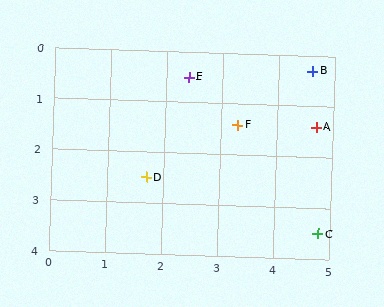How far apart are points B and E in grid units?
Points B and E are about 2.2 grid units apart.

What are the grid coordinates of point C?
Point C is at approximately (4.8, 3.5).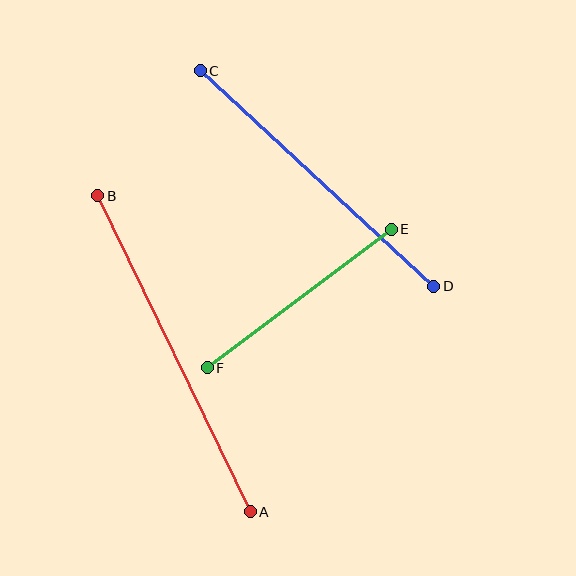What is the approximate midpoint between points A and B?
The midpoint is at approximately (174, 354) pixels.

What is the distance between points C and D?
The distance is approximately 317 pixels.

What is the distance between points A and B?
The distance is approximately 351 pixels.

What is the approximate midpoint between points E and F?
The midpoint is at approximately (299, 299) pixels.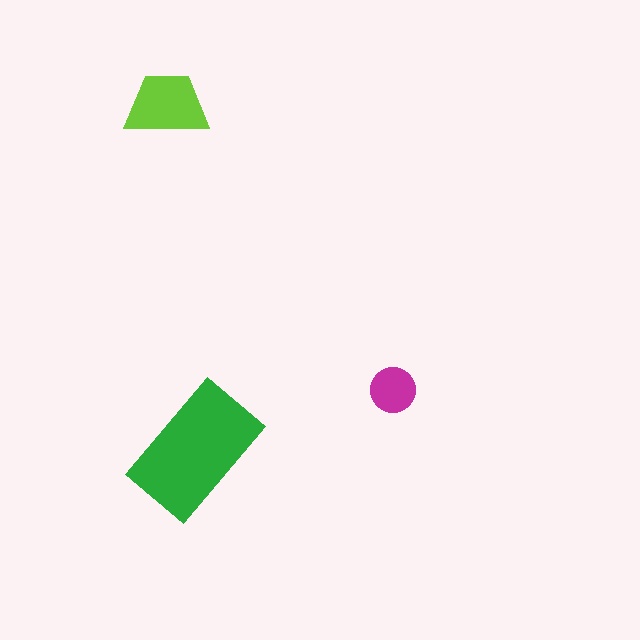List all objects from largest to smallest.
The green rectangle, the lime trapezoid, the magenta circle.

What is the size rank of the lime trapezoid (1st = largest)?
2nd.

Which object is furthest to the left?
The lime trapezoid is leftmost.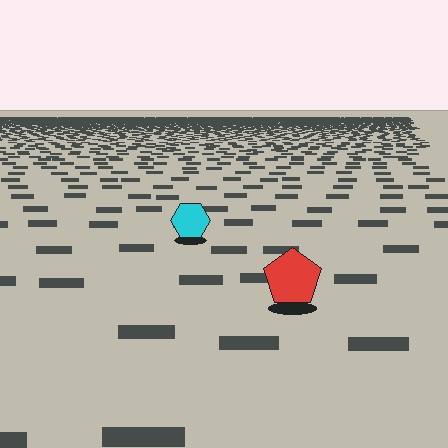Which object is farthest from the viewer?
The cyan hexagon is farthest from the viewer. It appears smaller and the ground texture around it is denser.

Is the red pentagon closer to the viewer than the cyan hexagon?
Yes. The red pentagon is closer — you can tell from the texture gradient: the ground texture is coarser near it.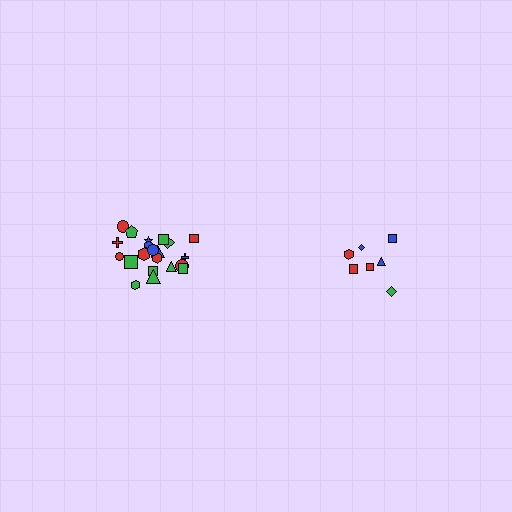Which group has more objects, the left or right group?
The left group.